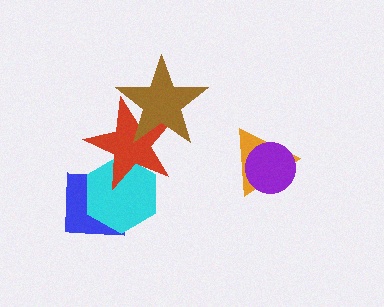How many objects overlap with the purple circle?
1 object overlaps with the purple circle.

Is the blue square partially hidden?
Yes, it is partially covered by another shape.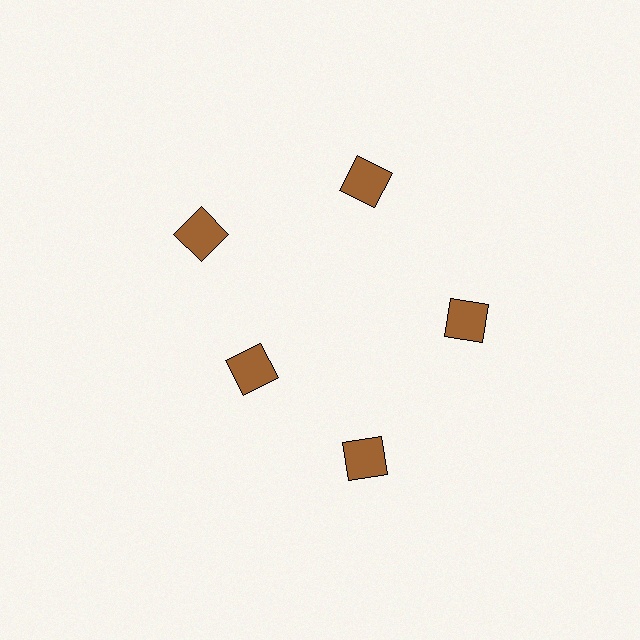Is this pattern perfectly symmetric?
No. The 5 brown squares are arranged in a ring, but one element near the 8 o'clock position is pulled inward toward the center, breaking the 5-fold rotational symmetry.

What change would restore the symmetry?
The symmetry would be restored by moving it outward, back onto the ring so that all 5 squares sit at equal angles and equal distance from the center.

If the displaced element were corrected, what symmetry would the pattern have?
It would have 5-fold rotational symmetry — the pattern would map onto itself every 72 degrees.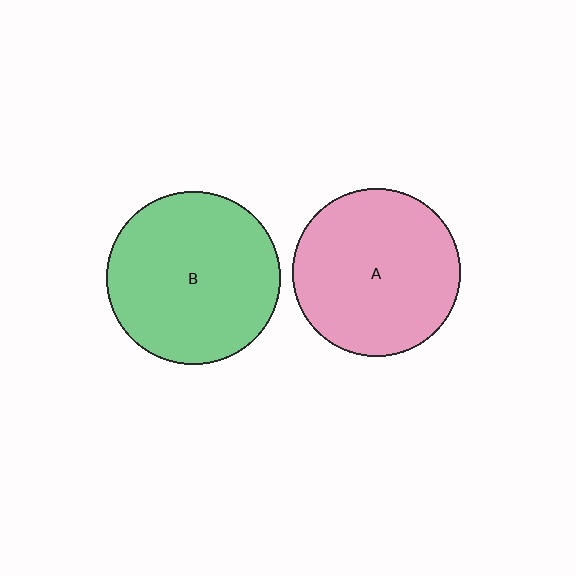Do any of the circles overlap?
No, none of the circles overlap.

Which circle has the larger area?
Circle B (green).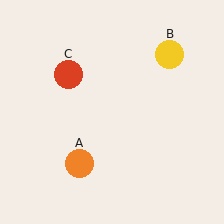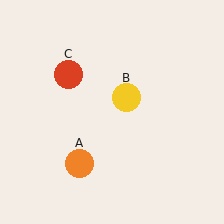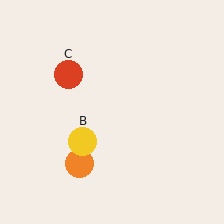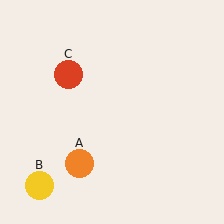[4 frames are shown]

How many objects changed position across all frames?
1 object changed position: yellow circle (object B).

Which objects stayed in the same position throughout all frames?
Orange circle (object A) and red circle (object C) remained stationary.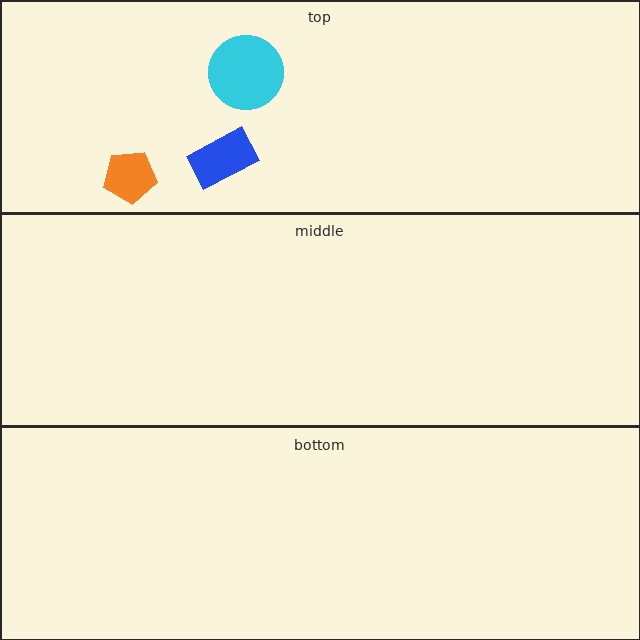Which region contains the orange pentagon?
The top region.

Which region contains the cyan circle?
The top region.